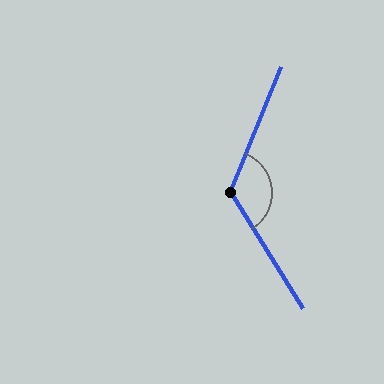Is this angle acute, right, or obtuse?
It is obtuse.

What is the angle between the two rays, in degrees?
Approximately 126 degrees.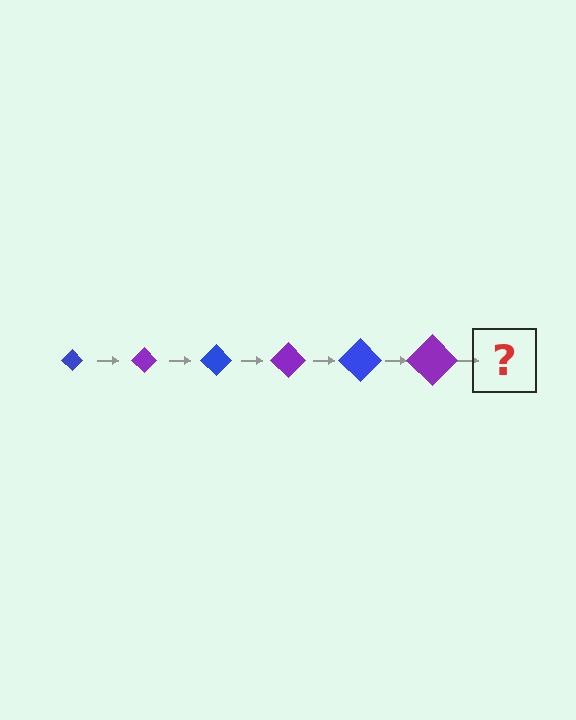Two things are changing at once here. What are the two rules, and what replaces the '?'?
The two rules are that the diamond grows larger each step and the color cycles through blue and purple. The '?' should be a blue diamond, larger than the previous one.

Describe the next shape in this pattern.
It should be a blue diamond, larger than the previous one.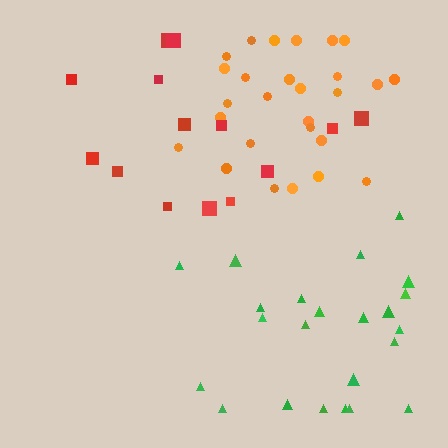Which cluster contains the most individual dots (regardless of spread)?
Orange (27).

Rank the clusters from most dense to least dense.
orange, green, red.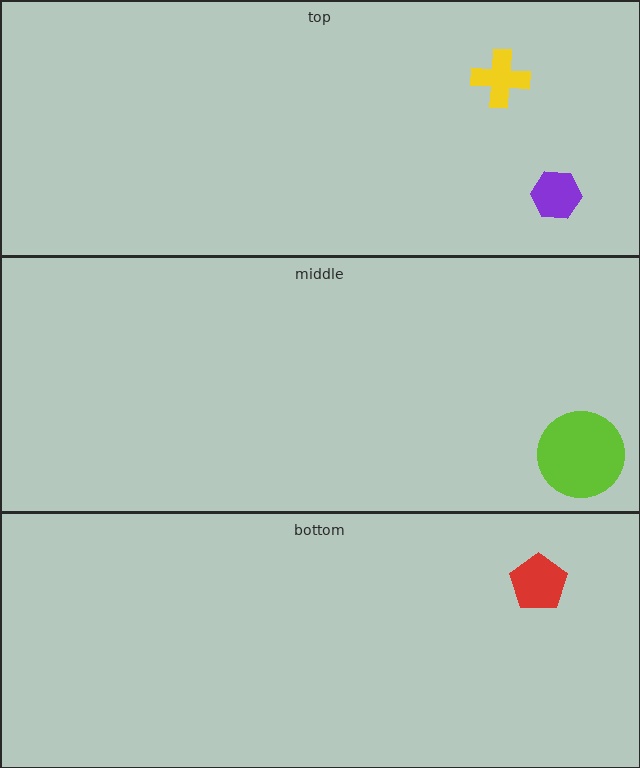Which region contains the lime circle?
The middle region.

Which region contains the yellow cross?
The top region.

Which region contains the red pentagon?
The bottom region.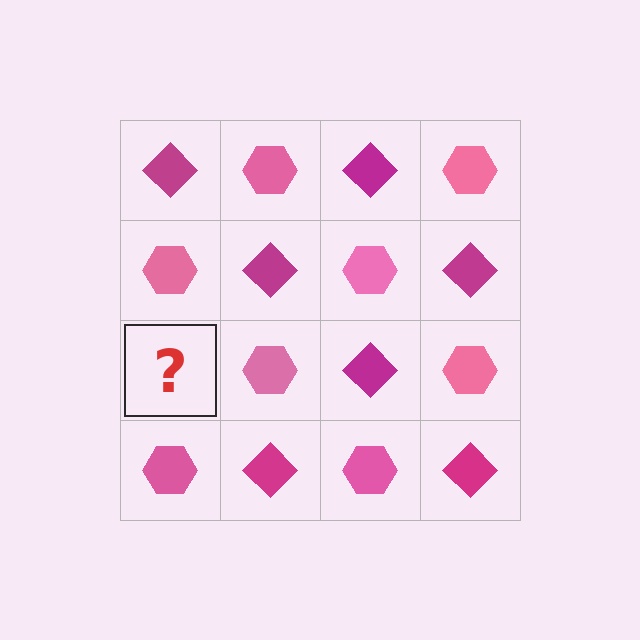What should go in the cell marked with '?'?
The missing cell should contain a magenta diamond.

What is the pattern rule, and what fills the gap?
The rule is that it alternates magenta diamond and pink hexagon in a checkerboard pattern. The gap should be filled with a magenta diamond.